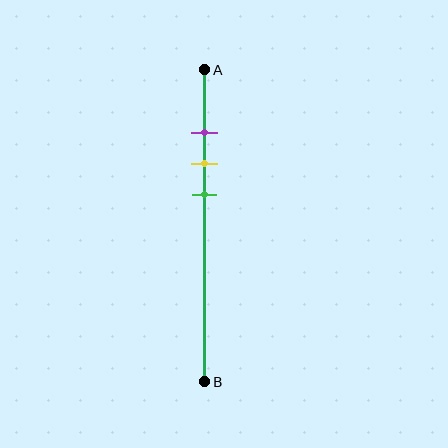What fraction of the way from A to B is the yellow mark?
The yellow mark is approximately 30% (0.3) of the way from A to B.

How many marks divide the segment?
There are 3 marks dividing the segment.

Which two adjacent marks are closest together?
The purple and yellow marks are the closest adjacent pair.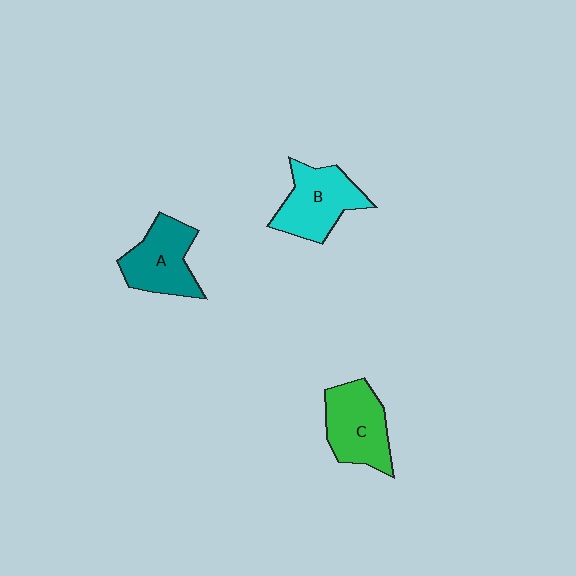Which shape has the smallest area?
Shape A (teal).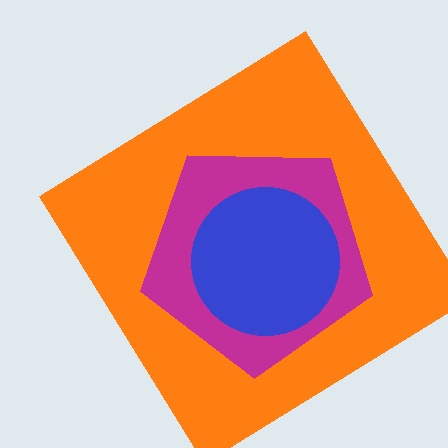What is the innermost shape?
The blue circle.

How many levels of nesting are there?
3.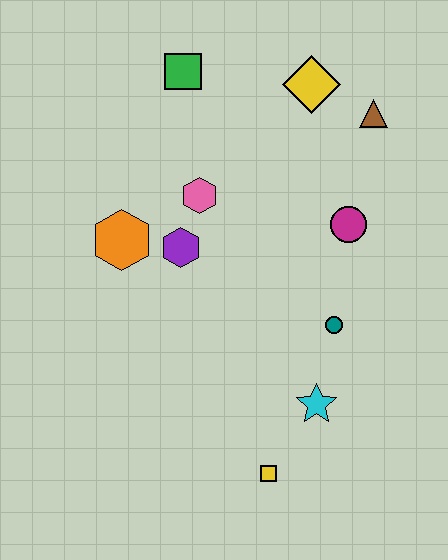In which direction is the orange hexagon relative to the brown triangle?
The orange hexagon is to the left of the brown triangle.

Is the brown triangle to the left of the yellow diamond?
No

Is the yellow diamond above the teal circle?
Yes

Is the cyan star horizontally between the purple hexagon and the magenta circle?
Yes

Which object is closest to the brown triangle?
The yellow diamond is closest to the brown triangle.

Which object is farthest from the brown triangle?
The yellow square is farthest from the brown triangle.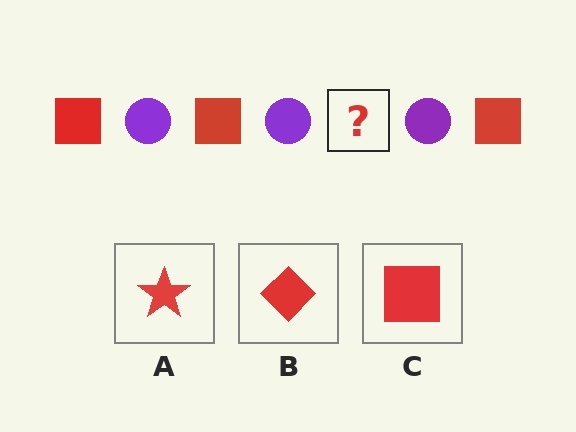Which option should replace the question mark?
Option C.